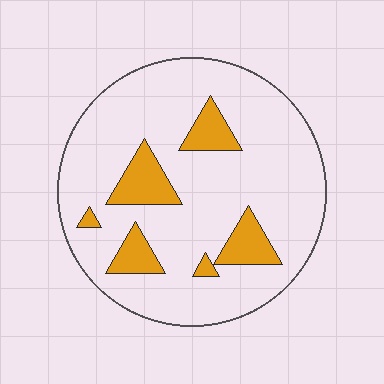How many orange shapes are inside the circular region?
6.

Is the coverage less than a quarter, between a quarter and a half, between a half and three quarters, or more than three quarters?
Less than a quarter.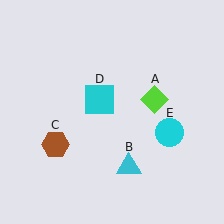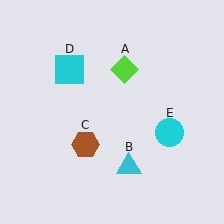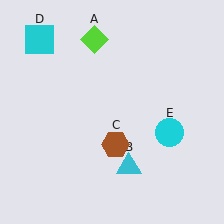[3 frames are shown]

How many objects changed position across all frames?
3 objects changed position: lime diamond (object A), brown hexagon (object C), cyan square (object D).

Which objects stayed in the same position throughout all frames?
Cyan triangle (object B) and cyan circle (object E) remained stationary.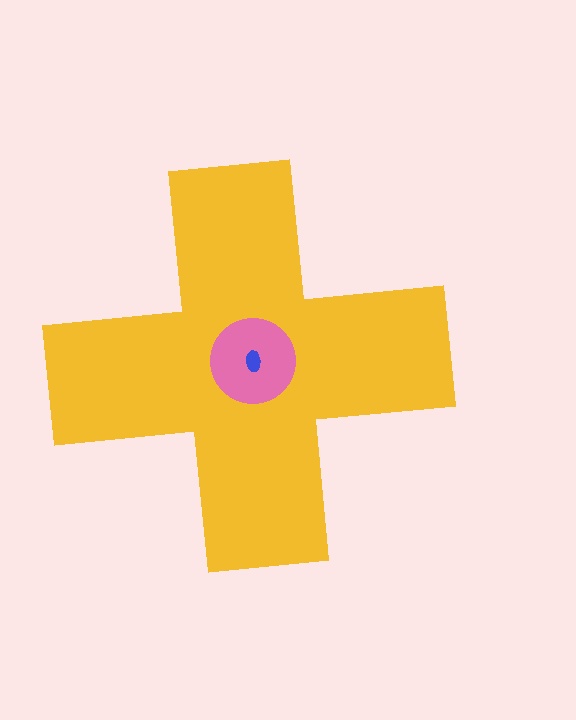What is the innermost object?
The blue ellipse.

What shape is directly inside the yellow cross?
The pink circle.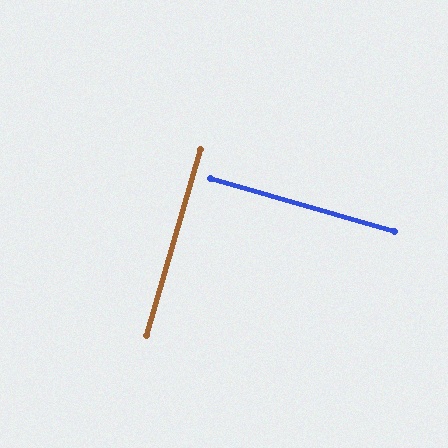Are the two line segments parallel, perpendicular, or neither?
Perpendicular — they meet at approximately 90°.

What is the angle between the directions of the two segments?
Approximately 90 degrees.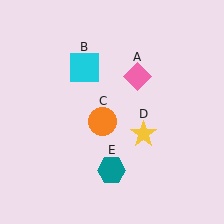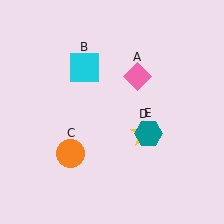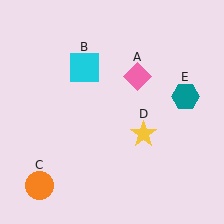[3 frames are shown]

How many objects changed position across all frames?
2 objects changed position: orange circle (object C), teal hexagon (object E).